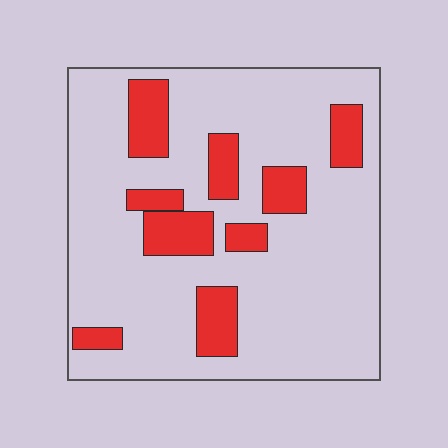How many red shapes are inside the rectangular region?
9.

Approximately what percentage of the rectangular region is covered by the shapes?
Approximately 20%.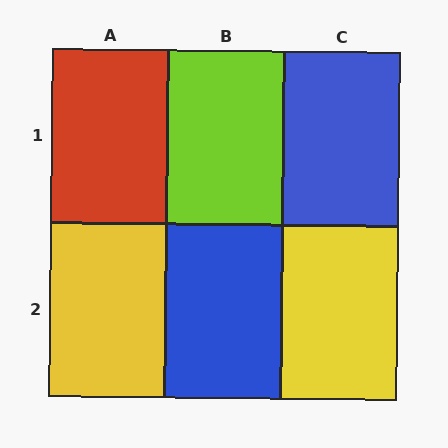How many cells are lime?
1 cell is lime.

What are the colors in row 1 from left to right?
Red, lime, blue.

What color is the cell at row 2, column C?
Yellow.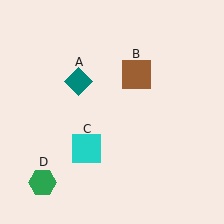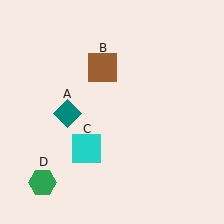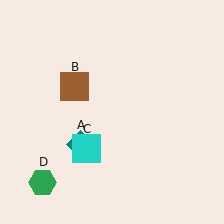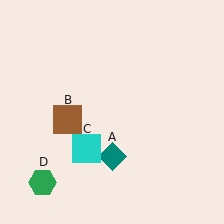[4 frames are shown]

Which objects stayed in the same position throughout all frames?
Cyan square (object C) and green hexagon (object D) remained stationary.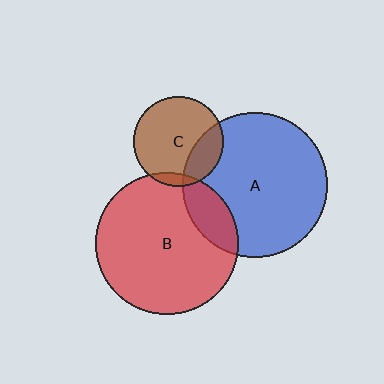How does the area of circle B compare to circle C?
Approximately 2.5 times.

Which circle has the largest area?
Circle A (blue).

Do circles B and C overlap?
Yes.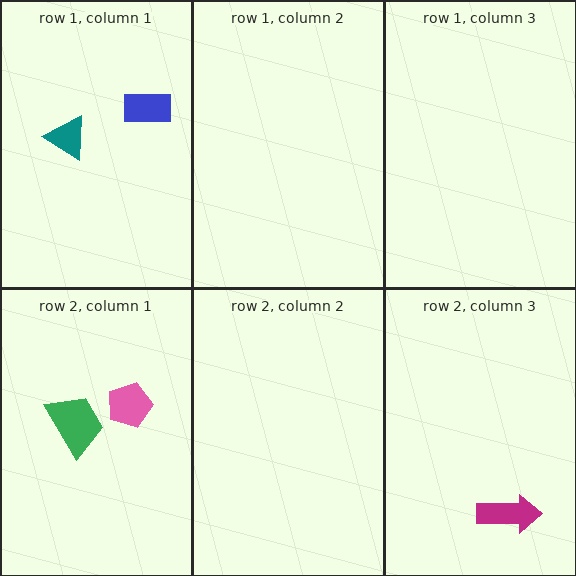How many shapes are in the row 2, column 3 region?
1.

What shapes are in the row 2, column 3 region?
The magenta arrow.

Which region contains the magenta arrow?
The row 2, column 3 region.